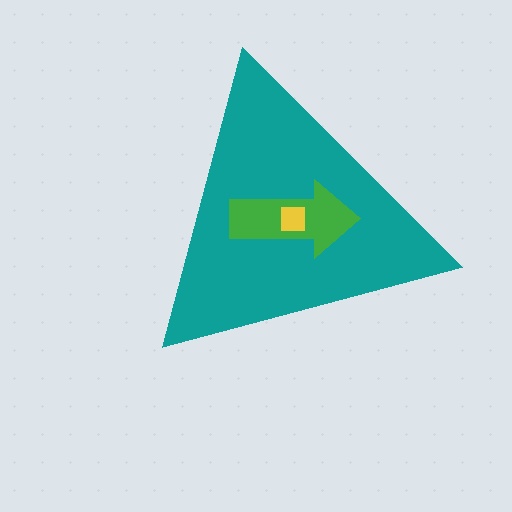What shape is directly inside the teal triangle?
The green arrow.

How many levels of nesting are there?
3.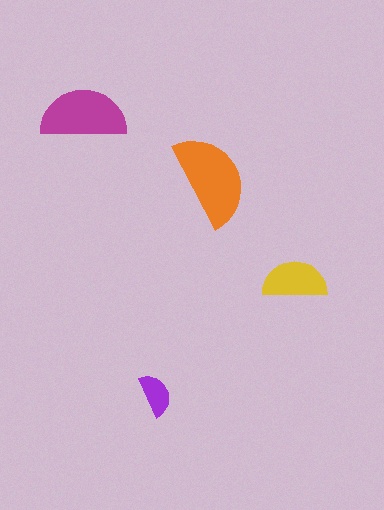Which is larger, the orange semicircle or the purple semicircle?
The orange one.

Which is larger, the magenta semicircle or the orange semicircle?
The orange one.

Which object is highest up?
The magenta semicircle is topmost.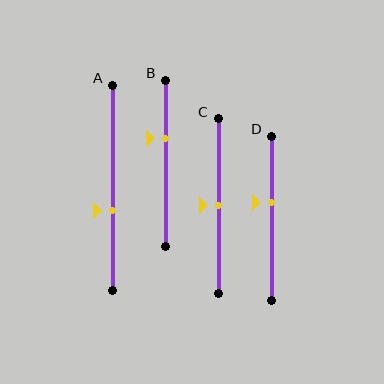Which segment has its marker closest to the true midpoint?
Segment C has its marker closest to the true midpoint.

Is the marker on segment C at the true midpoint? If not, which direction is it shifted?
Yes, the marker on segment C is at the true midpoint.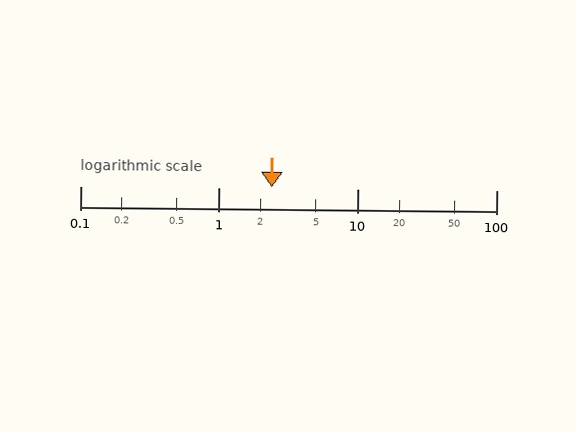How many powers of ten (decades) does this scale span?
The scale spans 3 decades, from 0.1 to 100.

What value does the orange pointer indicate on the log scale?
The pointer indicates approximately 2.4.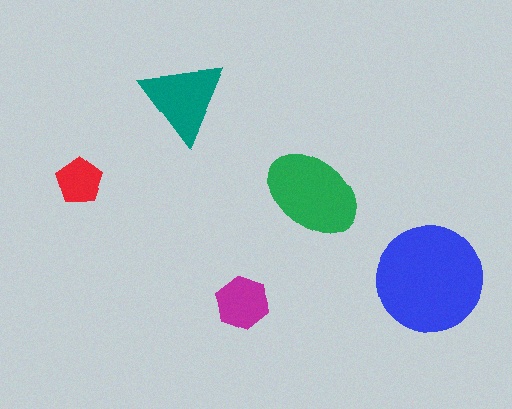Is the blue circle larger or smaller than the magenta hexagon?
Larger.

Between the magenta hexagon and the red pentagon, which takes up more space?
The magenta hexagon.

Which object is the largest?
The blue circle.